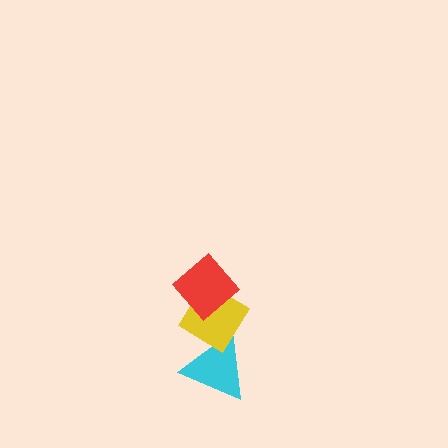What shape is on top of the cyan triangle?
The yellow diamond is on top of the cyan triangle.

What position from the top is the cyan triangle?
The cyan triangle is 3rd from the top.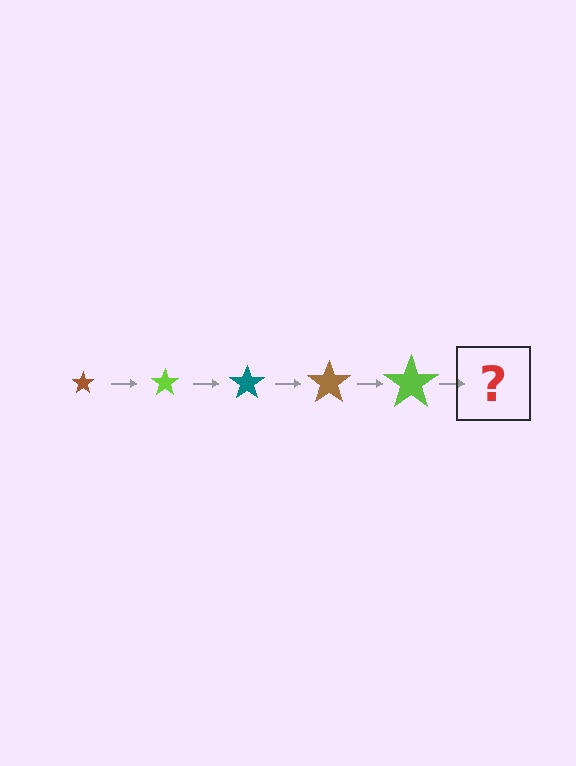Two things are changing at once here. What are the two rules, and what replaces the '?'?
The two rules are that the star grows larger each step and the color cycles through brown, lime, and teal. The '?' should be a teal star, larger than the previous one.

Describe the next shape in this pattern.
It should be a teal star, larger than the previous one.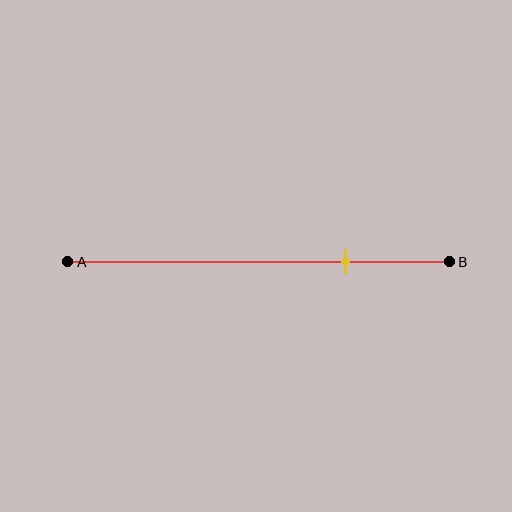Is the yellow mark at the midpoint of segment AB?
No, the mark is at about 75% from A, not at the 50% midpoint.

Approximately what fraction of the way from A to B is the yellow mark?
The yellow mark is approximately 75% of the way from A to B.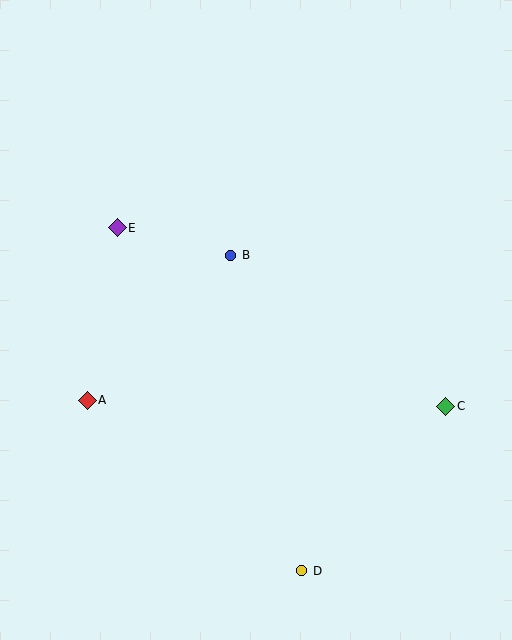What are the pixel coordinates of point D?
Point D is at (302, 571).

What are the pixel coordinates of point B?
Point B is at (231, 255).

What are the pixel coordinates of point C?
Point C is at (446, 406).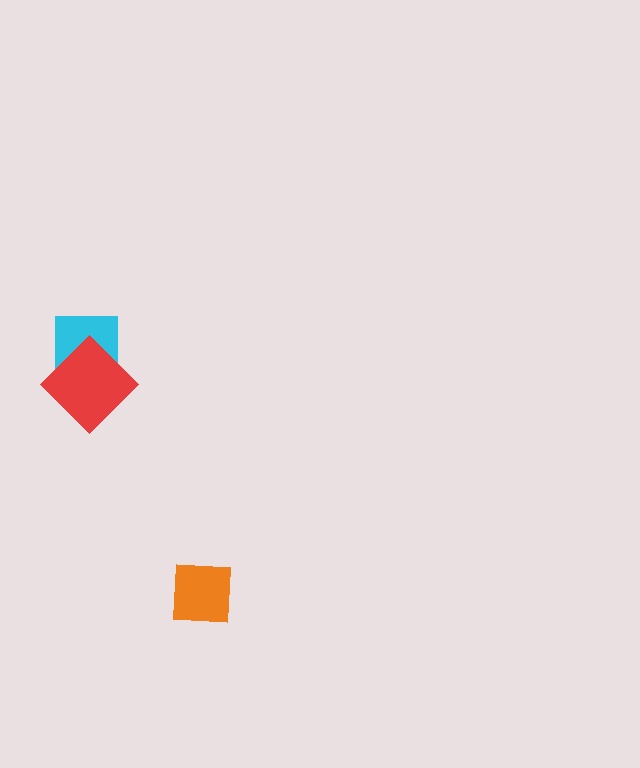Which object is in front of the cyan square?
The red diamond is in front of the cyan square.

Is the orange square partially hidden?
No, no other shape covers it.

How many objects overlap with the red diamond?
1 object overlaps with the red diamond.